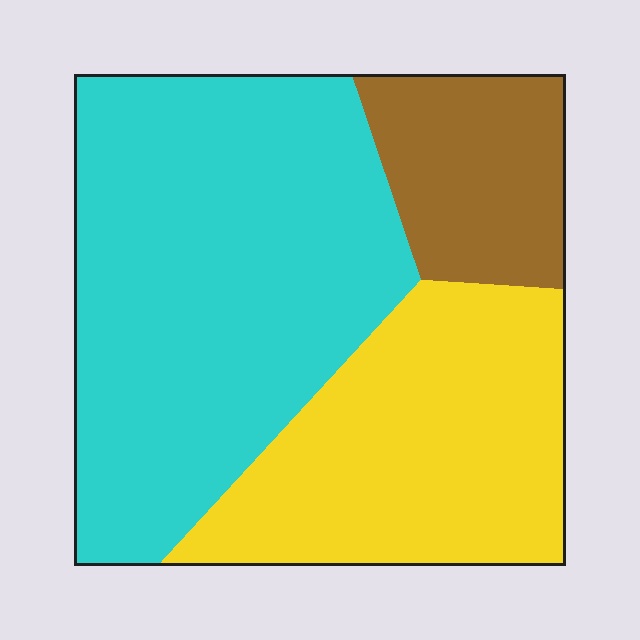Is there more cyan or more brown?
Cyan.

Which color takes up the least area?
Brown, at roughly 15%.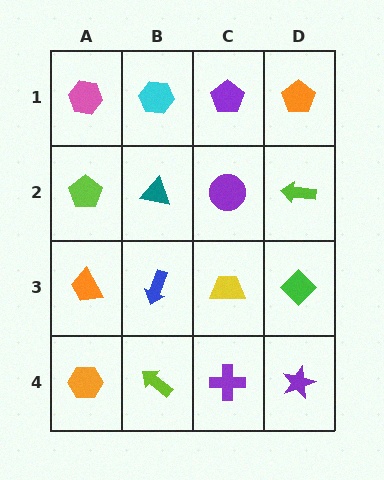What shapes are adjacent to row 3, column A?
A lime pentagon (row 2, column A), an orange hexagon (row 4, column A), a blue arrow (row 3, column B).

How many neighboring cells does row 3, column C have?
4.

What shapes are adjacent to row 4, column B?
A blue arrow (row 3, column B), an orange hexagon (row 4, column A), a purple cross (row 4, column C).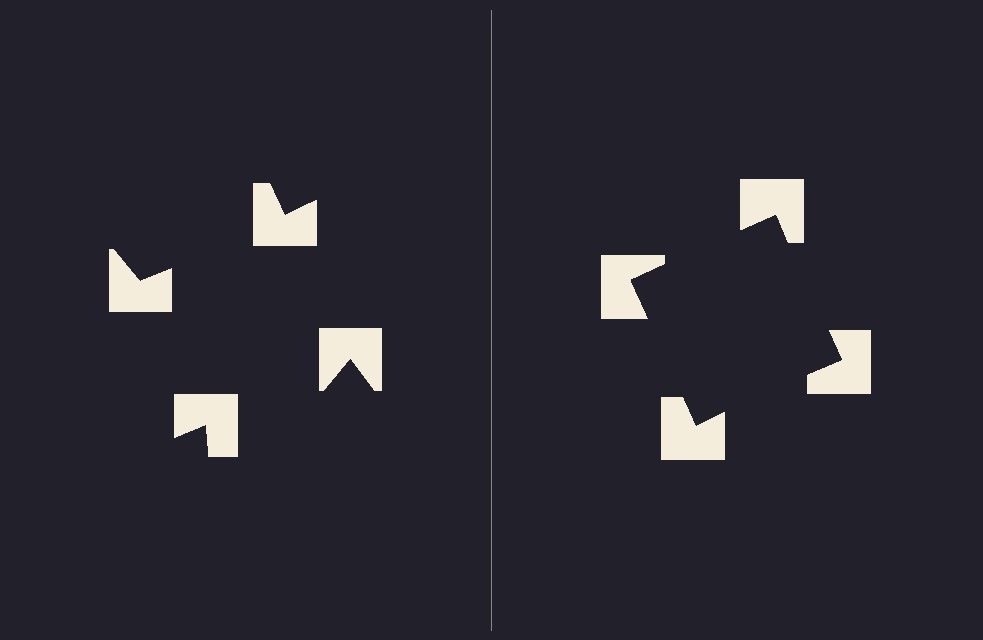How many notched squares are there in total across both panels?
8 — 4 on each side.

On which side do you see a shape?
An illusory square appears on the right side. On the left side the wedge cuts are rotated, so no coherent shape forms.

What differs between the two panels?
The notched squares are positioned identically on both sides; only the wedge orientations differ. On the right they align to a square; on the left they are misaligned.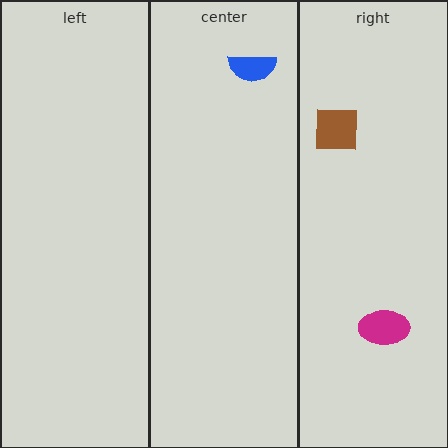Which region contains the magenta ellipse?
The right region.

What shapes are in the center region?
The blue semicircle.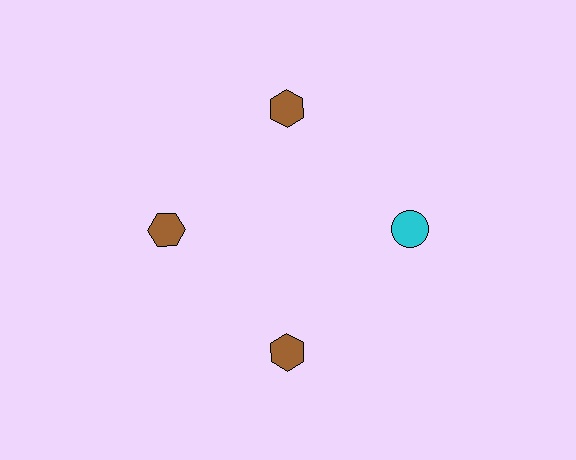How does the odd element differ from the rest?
It differs in both color (cyan instead of brown) and shape (circle instead of hexagon).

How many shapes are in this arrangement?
There are 4 shapes arranged in a ring pattern.